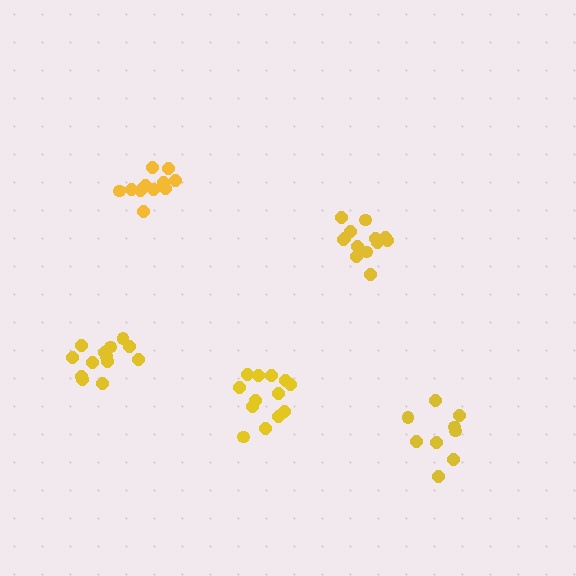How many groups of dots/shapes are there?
There are 5 groups.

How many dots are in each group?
Group 1: 13 dots, Group 2: 13 dots, Group 3: 11 dots, Group 4: 13 dots, Group 5: 9 dots (59 total).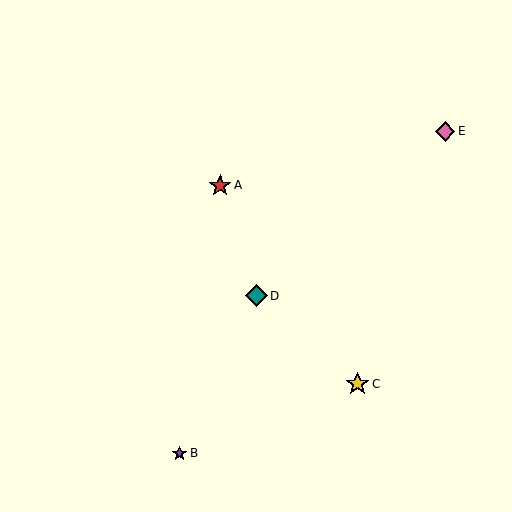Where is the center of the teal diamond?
The center of the teal diamond is at (257, 296).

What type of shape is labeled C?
Shape C is a yellow star.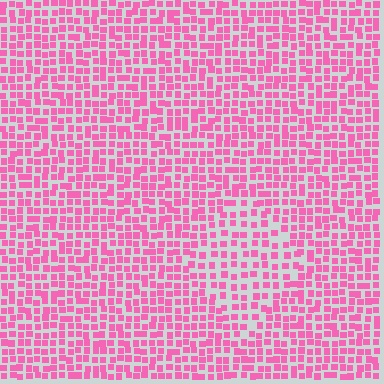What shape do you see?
I see a diamond.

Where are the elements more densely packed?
The elements are more densely packed outside the diamond boundary.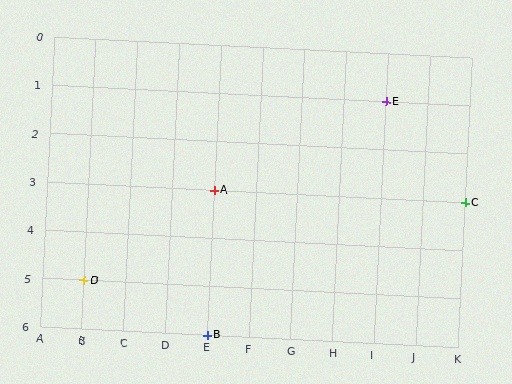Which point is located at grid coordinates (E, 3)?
Point A is at (E, 3).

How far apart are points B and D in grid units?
Points B and D are 3 columns and 1 row apart (about 3.2 grid units diagonally).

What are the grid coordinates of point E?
Point E is at grid coordinates (I, 1).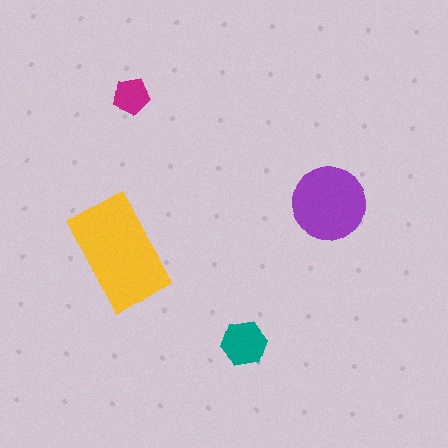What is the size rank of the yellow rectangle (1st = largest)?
1st.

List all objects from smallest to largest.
The magenta pentagon, the teal hexagon, the purple circle, the yellow rectangle.